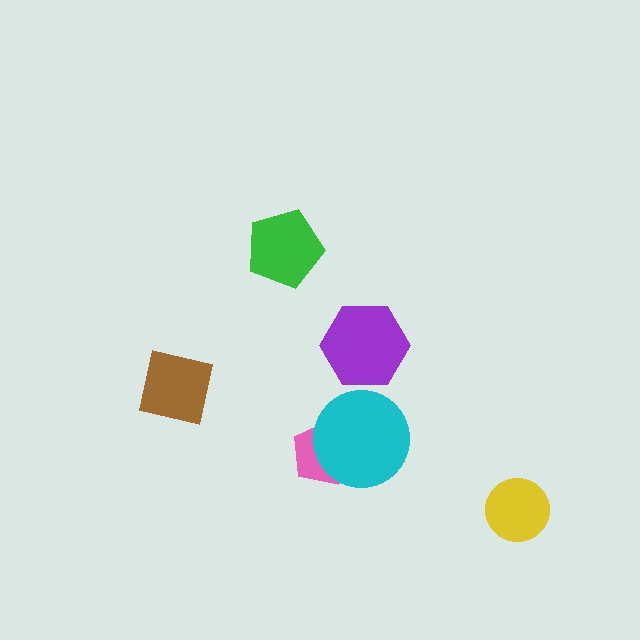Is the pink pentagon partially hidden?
Yes, it is partially covered by another shape.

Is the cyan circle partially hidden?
No, no other shape covers it.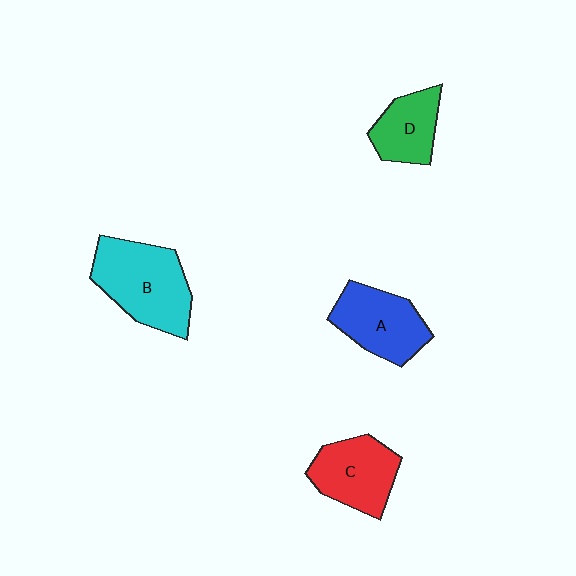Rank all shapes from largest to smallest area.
From largest to smallest: B (cyan), A (blue), C (red), D (green).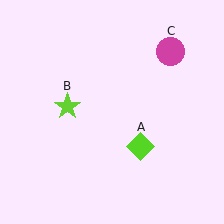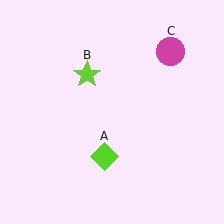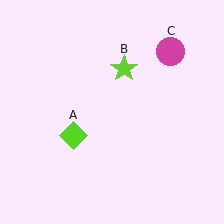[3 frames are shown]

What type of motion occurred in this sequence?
The lime diamond (object A), lime star (object B) rotated clockwise around the center of the scene.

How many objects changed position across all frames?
2 objects changed position: lime diamond (object A), lime star (object B).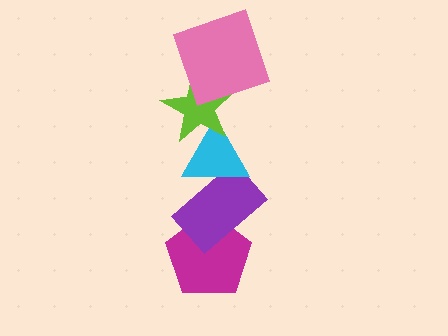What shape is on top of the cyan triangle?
The lime star is on top of the cyan triangle.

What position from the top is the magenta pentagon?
The magenta pentagon is 5th from the top.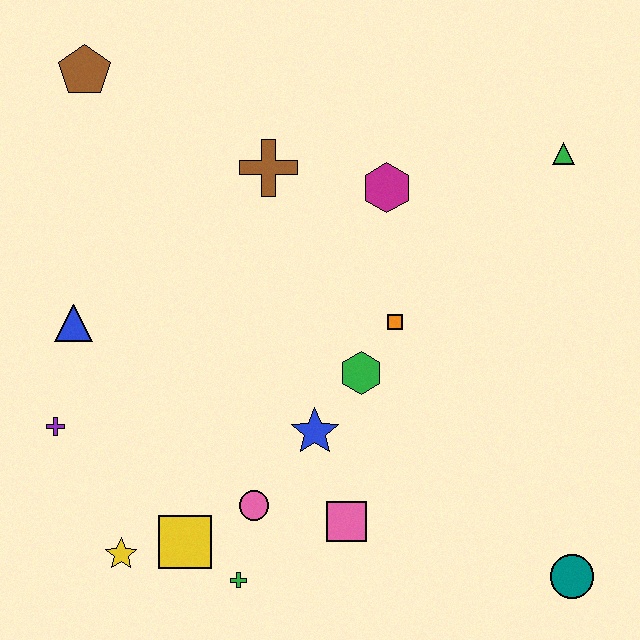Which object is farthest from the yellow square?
The green triangle is farthest from the yellow square.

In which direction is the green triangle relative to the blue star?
The green triangle is above the blue star.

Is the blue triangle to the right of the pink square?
No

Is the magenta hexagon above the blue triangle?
Yes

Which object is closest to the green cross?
The yellow square is closest to the green cross.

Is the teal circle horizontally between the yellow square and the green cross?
No